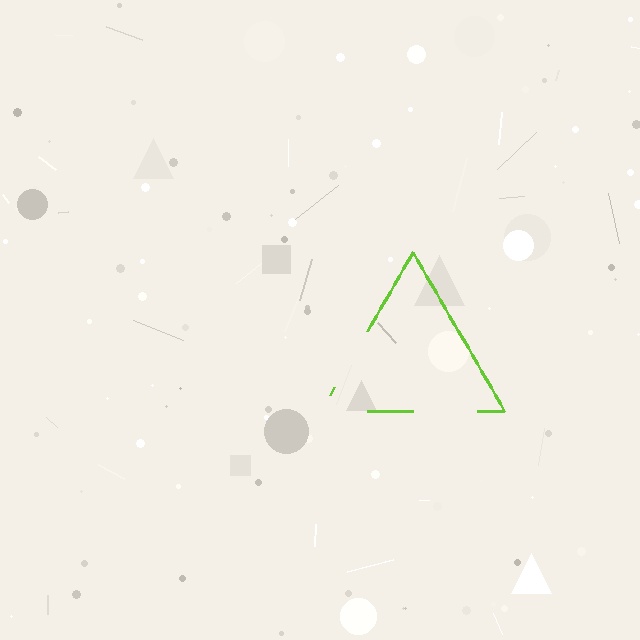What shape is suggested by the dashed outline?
The dashed outline suggests a triangle.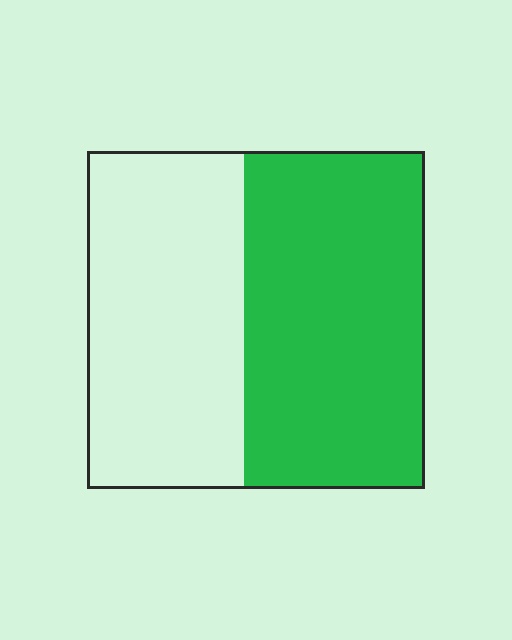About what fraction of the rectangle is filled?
About one half (1/2).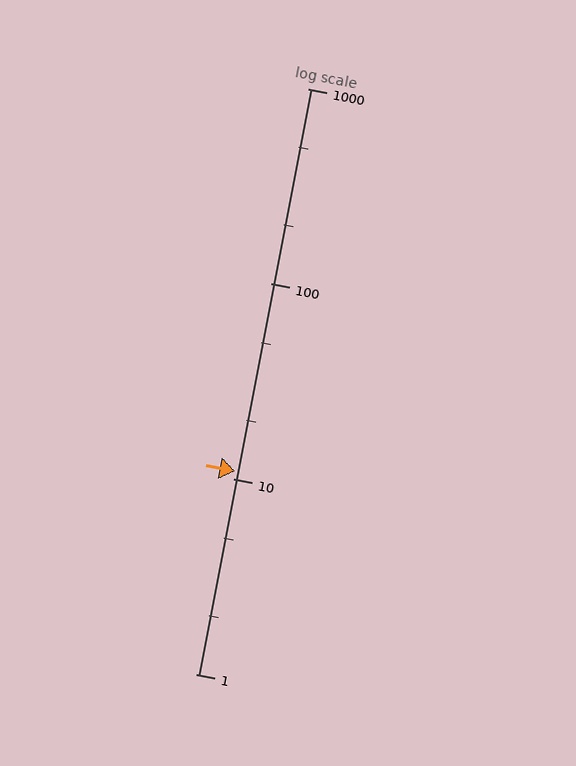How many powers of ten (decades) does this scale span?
The scale spans 3 decades, from 1 to 1000.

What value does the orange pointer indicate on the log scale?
The pointer indicates approximately 11.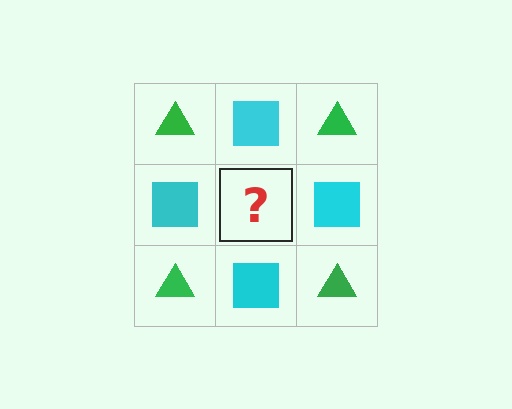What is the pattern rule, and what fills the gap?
The rule is that it alternates green triangle and cyan square in a checkerboard pattern. The gap should be filled with a green triangle.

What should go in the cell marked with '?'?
The missing cell should contain a green triangle.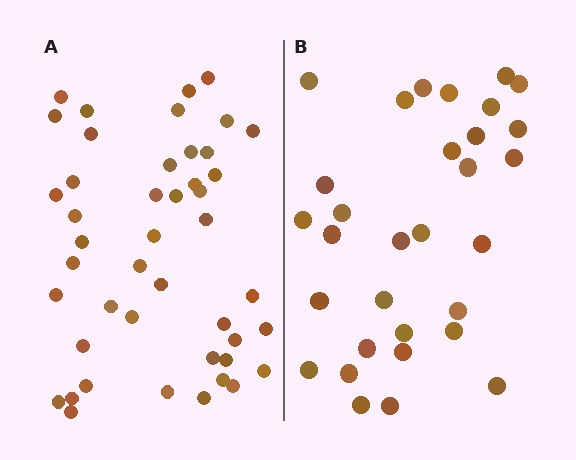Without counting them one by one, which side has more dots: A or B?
Region A (the left region) has more dots.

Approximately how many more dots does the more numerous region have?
Region A has approximately 15 more dots than region B.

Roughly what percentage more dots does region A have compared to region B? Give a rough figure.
About 45% more.